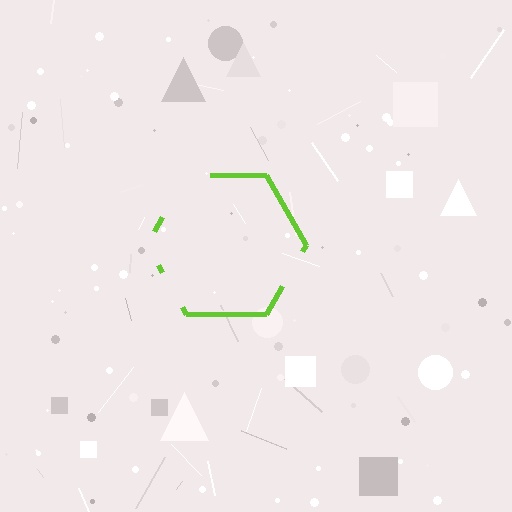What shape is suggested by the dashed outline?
The dashed outline suggests a hexagon.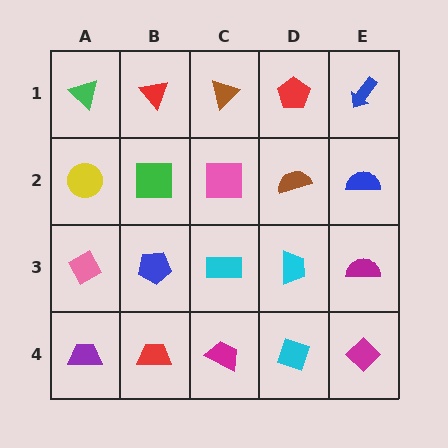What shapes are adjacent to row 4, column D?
A cyan trapezoid (row 3, column D), a magenta trapezoid (row 4, column C), a magenta diamond (row 4, column E).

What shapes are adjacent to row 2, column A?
A green triangle (row 1, column A), a pink diamond (row 3, column A), a green square (row 2, column B).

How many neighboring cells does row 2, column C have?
4.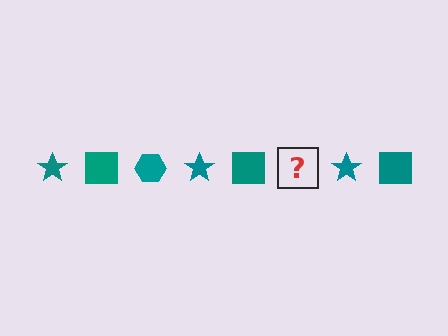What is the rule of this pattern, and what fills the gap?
The rule is that the pattern cycles through star, square, hexagon shapes in teal. The gap should be filled with a teal hexagon.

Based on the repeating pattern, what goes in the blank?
The blank should be a teal hexagon.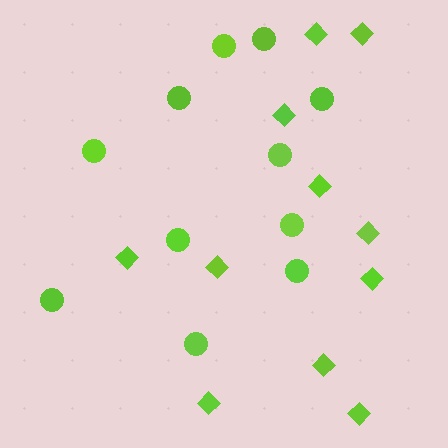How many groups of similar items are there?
There are 2 groups: one group of circles (11) and one group of diamonds (11).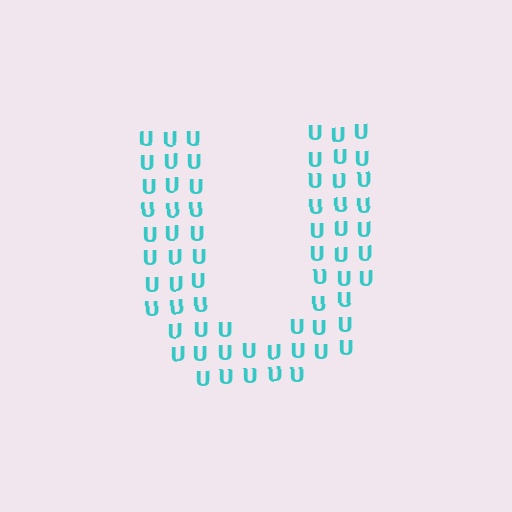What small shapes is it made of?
It is made of small letter U's.